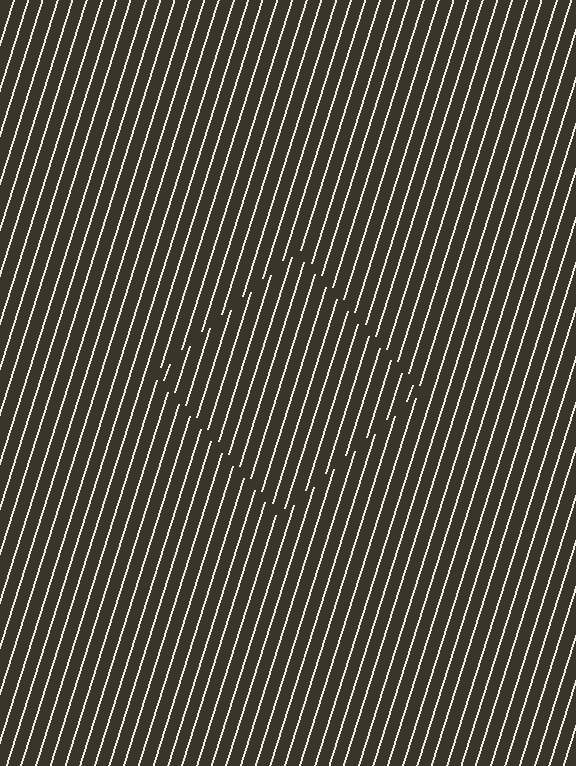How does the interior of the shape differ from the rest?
The interior of the shape contains the same grating, shifted by half a period — the contour is defined by the phase discontinuity where line-ends from the inner and outer gratings abut.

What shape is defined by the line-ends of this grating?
An illusory square. The interior of the shape contains the same grating, shifted by half a period — the contour is defined by the phase discontinuity where line-ends from the inner and outer gratings abut.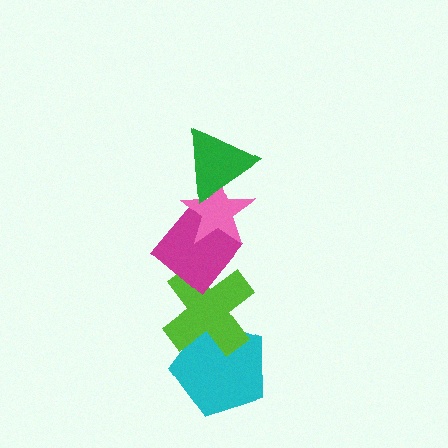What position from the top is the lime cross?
The lime cross is 4th from the top.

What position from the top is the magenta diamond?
The magenta diamond is 3rd from the top.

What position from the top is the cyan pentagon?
The cyan pentagon is 5th from the top.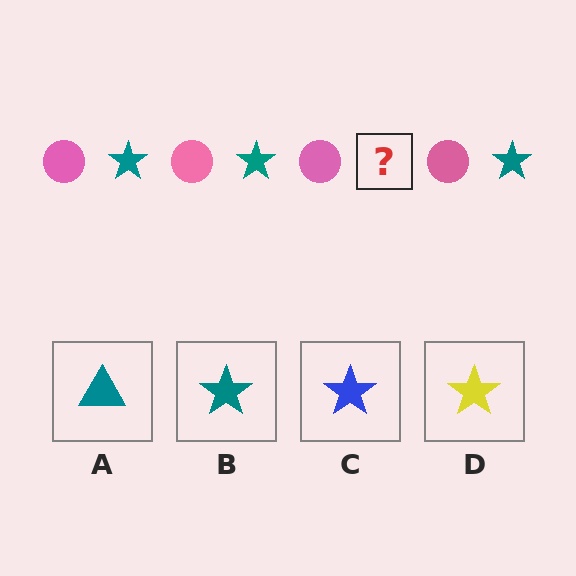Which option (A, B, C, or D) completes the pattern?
B.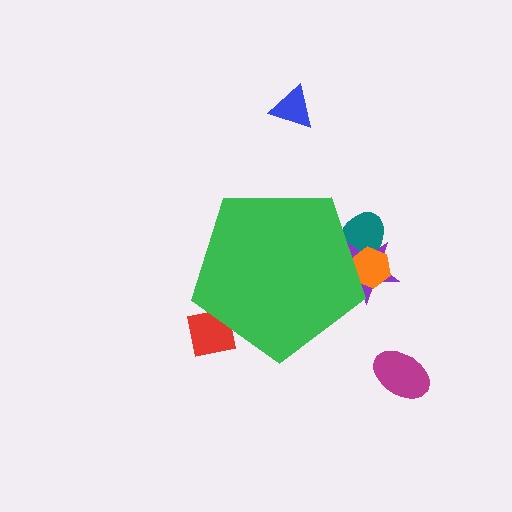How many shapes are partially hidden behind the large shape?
4 shapes are partially hidden.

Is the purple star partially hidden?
Yes, the purple star is partially hidden behind the green pentagon.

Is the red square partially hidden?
Yes, the red square is partially hidden behind the green pentagon.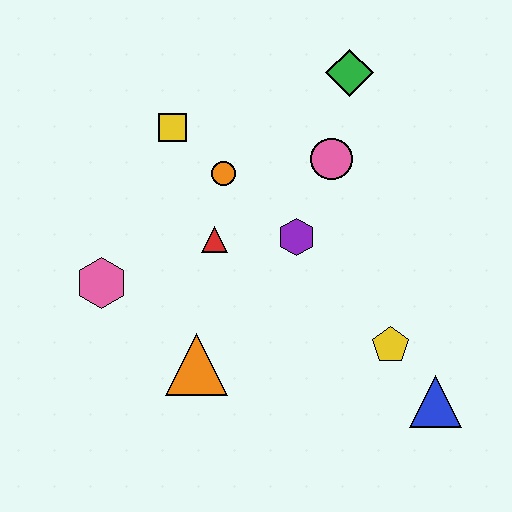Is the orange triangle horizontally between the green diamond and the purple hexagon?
No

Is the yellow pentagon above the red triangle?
No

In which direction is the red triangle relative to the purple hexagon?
The red triangle is to the left of the purple hexagon.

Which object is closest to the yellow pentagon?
The blue triangle is closest to the yellow pentagon.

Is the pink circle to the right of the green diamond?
No